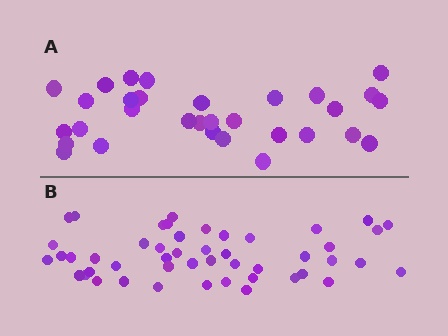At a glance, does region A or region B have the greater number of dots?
Region B (the bottom region) has more dots.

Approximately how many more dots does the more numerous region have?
Region B has approximately 15 more dots than region A.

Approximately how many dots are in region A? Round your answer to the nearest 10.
About 30 dots. (The exact count is 31, which rounds to 30.)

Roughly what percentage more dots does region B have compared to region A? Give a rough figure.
About 55% more.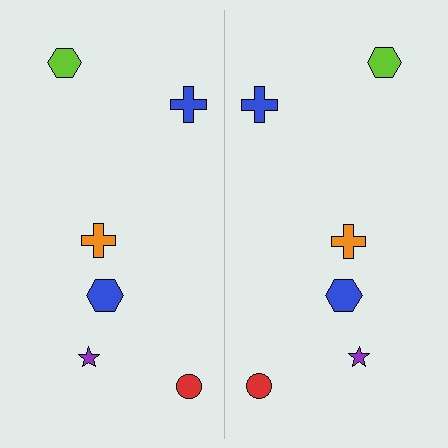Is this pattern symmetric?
Yes, this pattern has bilateral (reflection) symmetry.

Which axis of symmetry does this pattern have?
The pattern has a vertical axis of symmetry running through the center of the image.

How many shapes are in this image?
There are 12 shapes in this image.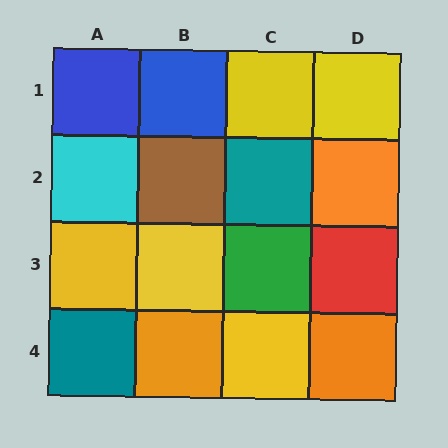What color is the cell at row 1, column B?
Blue.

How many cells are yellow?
5 cells are yellow.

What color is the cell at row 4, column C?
Yellow.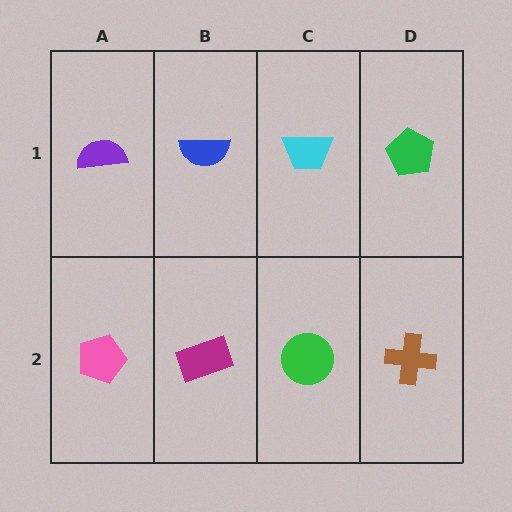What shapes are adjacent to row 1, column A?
A pink pentagon (row 2, column A), a blue semicircle (row 1, column B).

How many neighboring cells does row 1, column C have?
3.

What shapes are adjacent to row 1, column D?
A brown cross (row 2, column D), a cyan trapezoid (row 1, column C).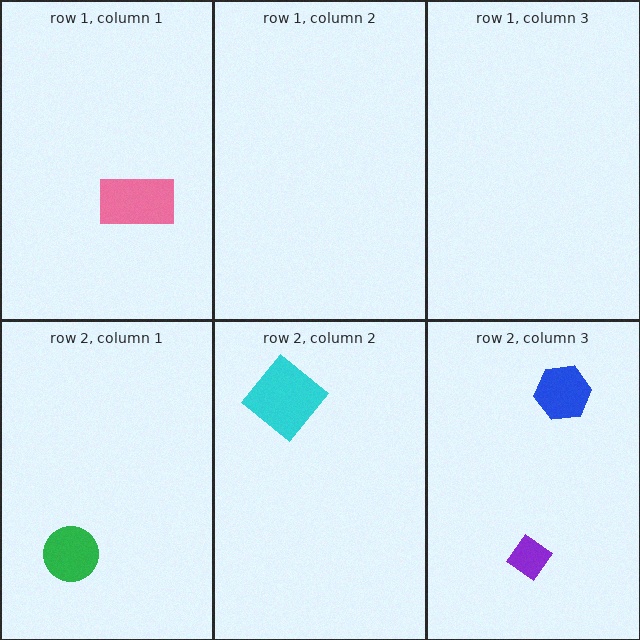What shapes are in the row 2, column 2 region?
The cyan diamond.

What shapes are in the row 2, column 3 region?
The purple diamond, the blue hexagon.